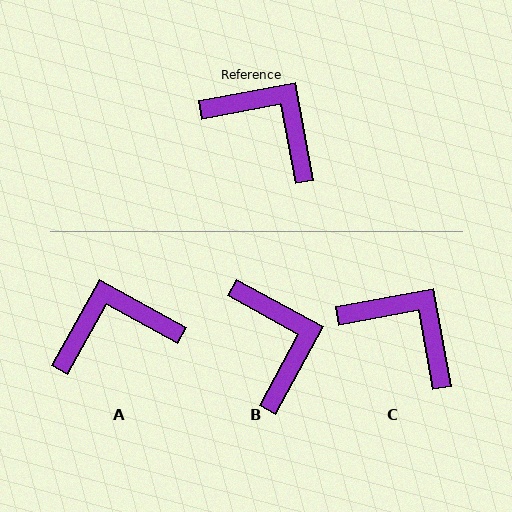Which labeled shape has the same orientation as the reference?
C.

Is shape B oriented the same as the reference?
No, it is off by about 39 degrees.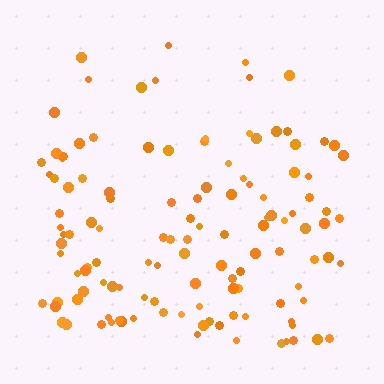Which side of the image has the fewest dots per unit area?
The top.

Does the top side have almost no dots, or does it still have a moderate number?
Still a moderate number, just noticeably fewer than the bottom.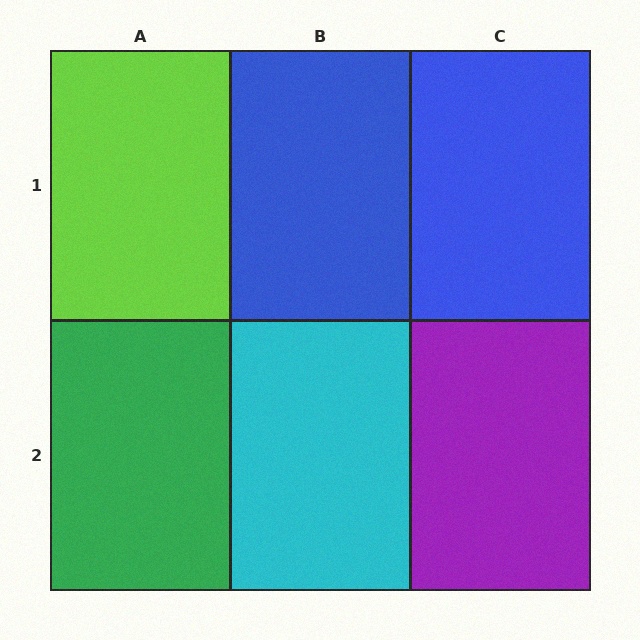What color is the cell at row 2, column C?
Purple.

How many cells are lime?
1 cell is lime.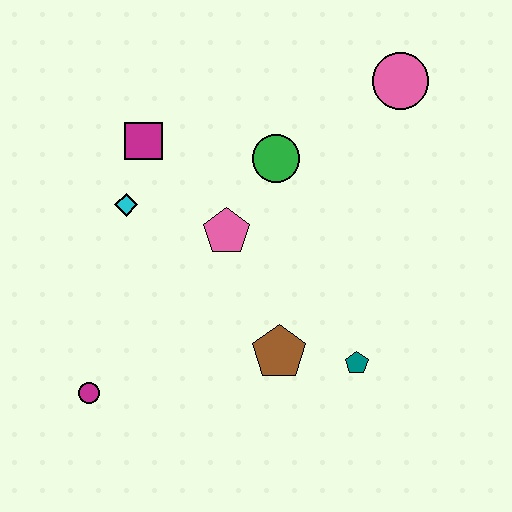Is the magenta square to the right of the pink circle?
No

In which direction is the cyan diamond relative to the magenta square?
The cyan diamond is below the magenta square.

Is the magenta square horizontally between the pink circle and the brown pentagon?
No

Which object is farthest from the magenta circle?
The pink circle is farthest from the magenta circle.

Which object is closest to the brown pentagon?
The teal pentagon is closest to the brown pentagon.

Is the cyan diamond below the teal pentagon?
No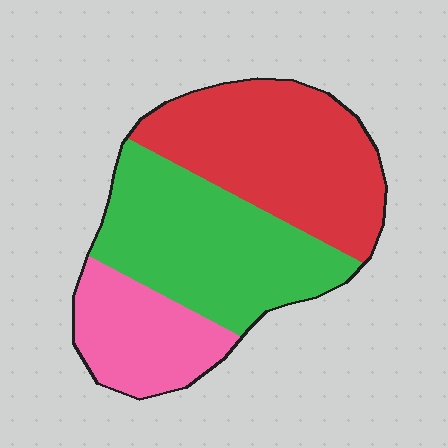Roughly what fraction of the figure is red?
Red takes up about two fifths (2/5) of the figure.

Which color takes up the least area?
Pink, at roughly 20%.